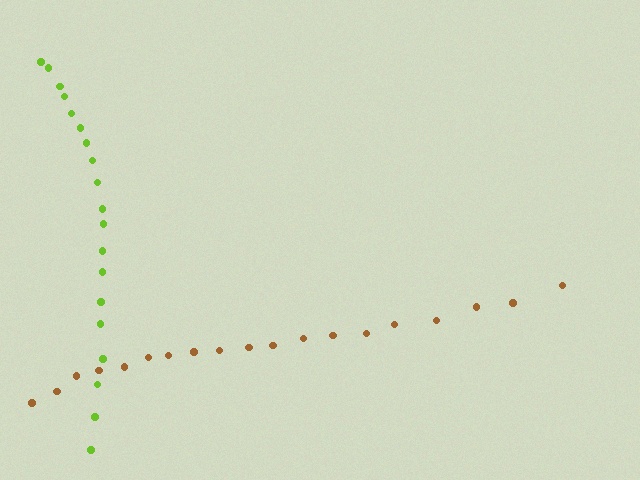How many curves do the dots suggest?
There are 2 distinct paths.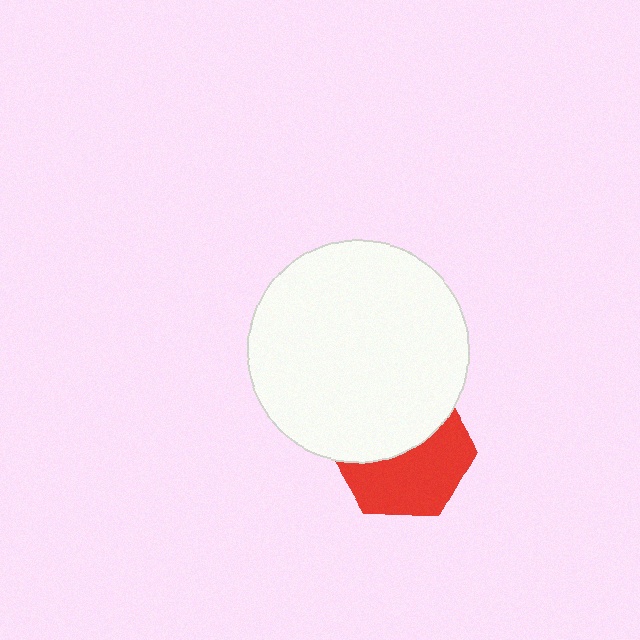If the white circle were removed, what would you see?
You would see the complete red hexagon.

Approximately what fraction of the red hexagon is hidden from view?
Roughly 47% of the red hexagon is hidden behind the white circle.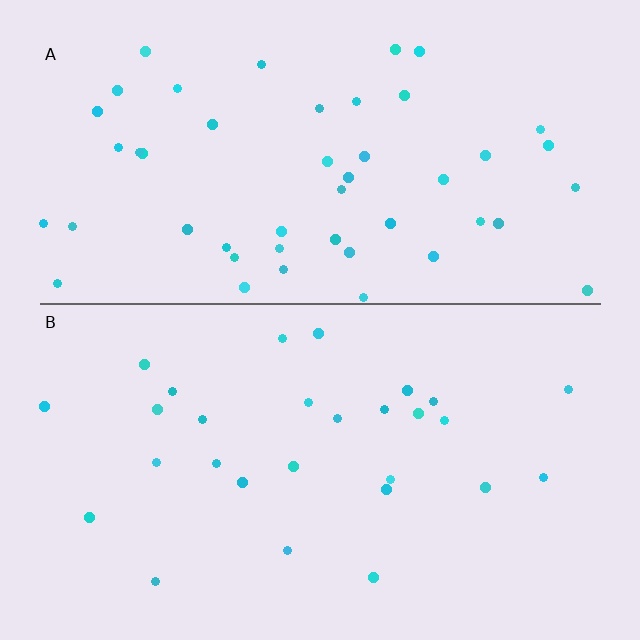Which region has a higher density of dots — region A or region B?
A (the top).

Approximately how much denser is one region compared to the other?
Approximately 1.7× — region A over region B.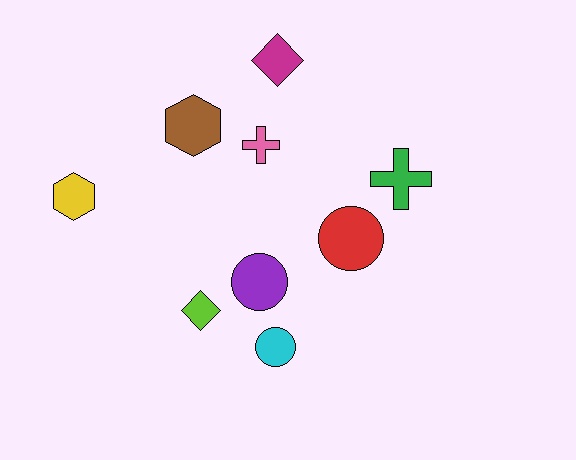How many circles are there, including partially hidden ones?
There are 3 circles.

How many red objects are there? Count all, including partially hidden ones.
There is 1 red object.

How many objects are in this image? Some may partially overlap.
There are 9 objects.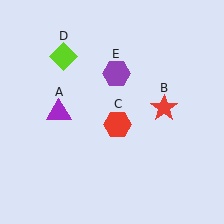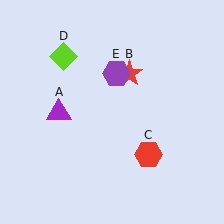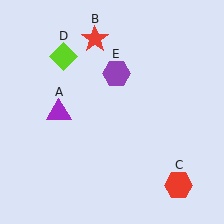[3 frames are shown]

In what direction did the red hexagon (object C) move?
The red hexagon (object C) moved down and to the right.